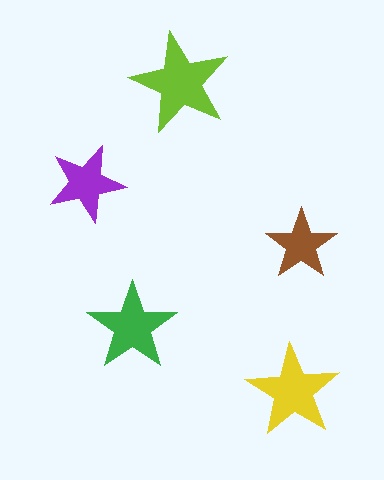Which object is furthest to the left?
The purple star is leftmost.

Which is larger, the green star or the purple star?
The green one.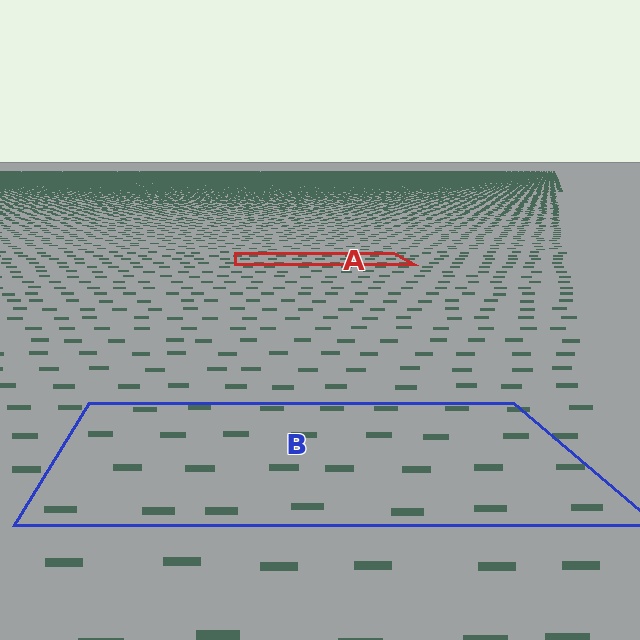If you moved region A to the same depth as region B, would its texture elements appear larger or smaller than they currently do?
They would appear larger. At a closer depth, the same texture elements are projected at a bigger on-screen size.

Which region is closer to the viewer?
Region B is closer. The texture elements there are larger and more spread out.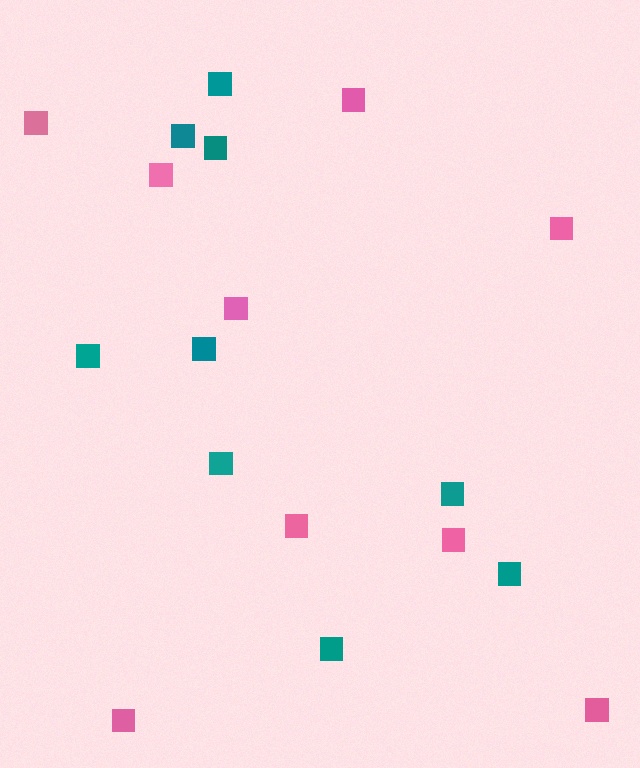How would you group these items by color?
There are 2 groups: one group of pink squares (9) and one group of teal squares (9).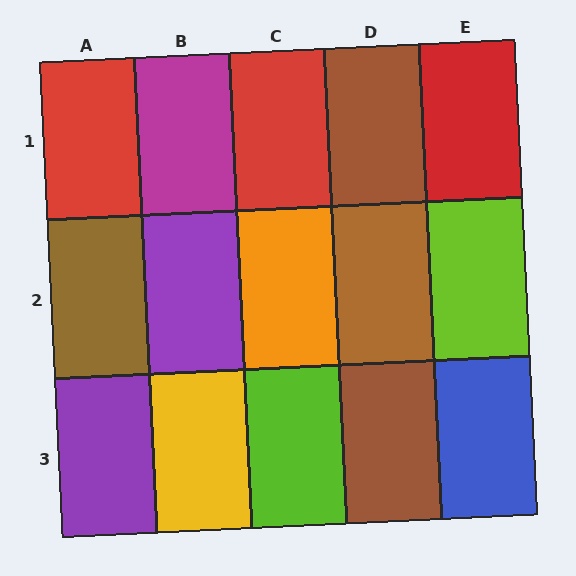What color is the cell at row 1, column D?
Brown.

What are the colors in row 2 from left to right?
Brown, purple, orange, brown, lime.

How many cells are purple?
2 cells are purple.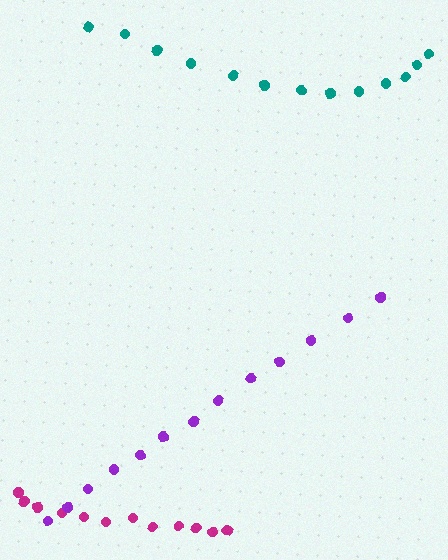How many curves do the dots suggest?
There are 3 distinct paths.